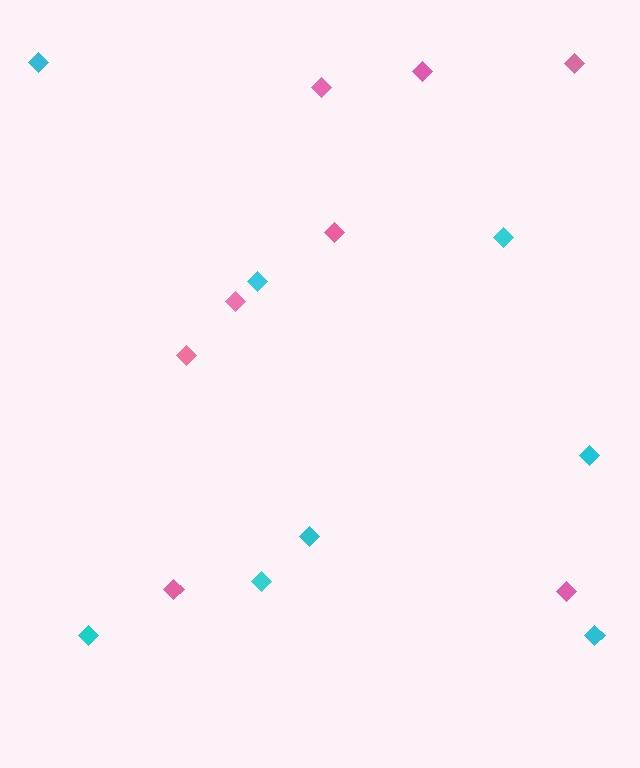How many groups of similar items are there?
There are 2 groups: one group of cyan diamonds (8) and one group of pink diamonds (8).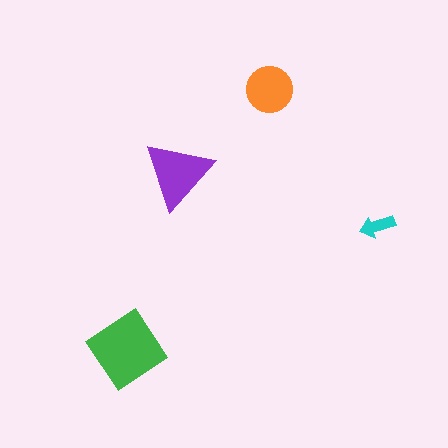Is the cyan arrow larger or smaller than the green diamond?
Smaller.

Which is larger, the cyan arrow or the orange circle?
The orange circle.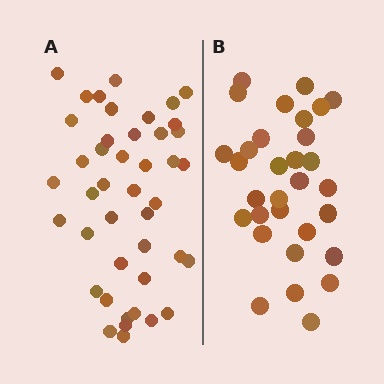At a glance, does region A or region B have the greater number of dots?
Region A (the left region) has more dots.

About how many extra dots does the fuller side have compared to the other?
Region A has roughly 12 or so more dots than region B.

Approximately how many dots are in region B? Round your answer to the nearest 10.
About 30 dots. (The exact count is 31, which rounds to 30.)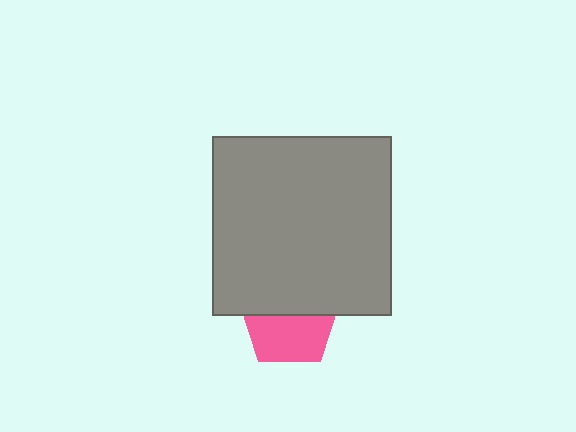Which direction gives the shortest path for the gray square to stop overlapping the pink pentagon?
Moving up gives the shortest separation.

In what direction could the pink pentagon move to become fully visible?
The pink pentagon could move down. That would shift it out from behind the gray square entirely.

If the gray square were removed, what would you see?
You would see the complete pink pentagon.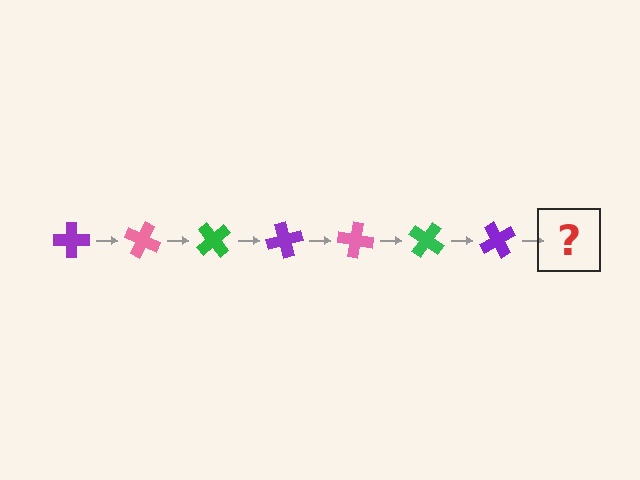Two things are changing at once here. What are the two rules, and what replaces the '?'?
The two rules are that it rotates 25 degrees each step and the color cycles through purple, pink, and green. The '?' should be a pink cross, rotated 175 degrees from the start.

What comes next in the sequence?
The next element should be a pink cross, rotated 175 degrees from the start.